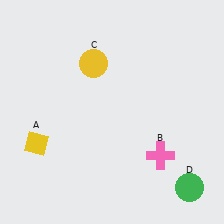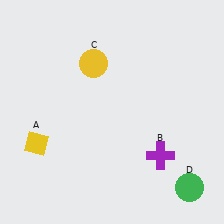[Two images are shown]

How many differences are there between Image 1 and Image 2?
There is 1 difference between the two images.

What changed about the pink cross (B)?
In Image 1, B is pink. In Image 2, it changed to purple.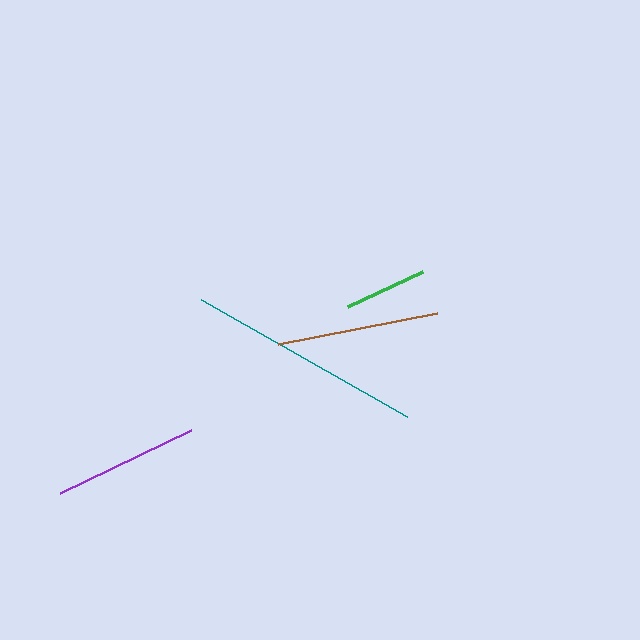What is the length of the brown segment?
The brown segment is approximately 162 pixels long.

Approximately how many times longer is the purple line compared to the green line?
The purple line is approximately 1.8 times the length of the green line.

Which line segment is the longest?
The teal line is the longest at approximately 238 pixels.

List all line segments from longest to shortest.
From longest to shortest: teal, brown, purple, green.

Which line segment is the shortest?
The green line is the shortest at approximately 82 pixels.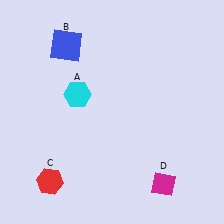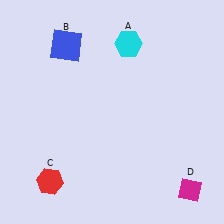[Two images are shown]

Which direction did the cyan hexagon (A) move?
The cyan hexagon (A) moved right.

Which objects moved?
The objects that moved are: the cyan hexagon (A), the magenta diamond (D).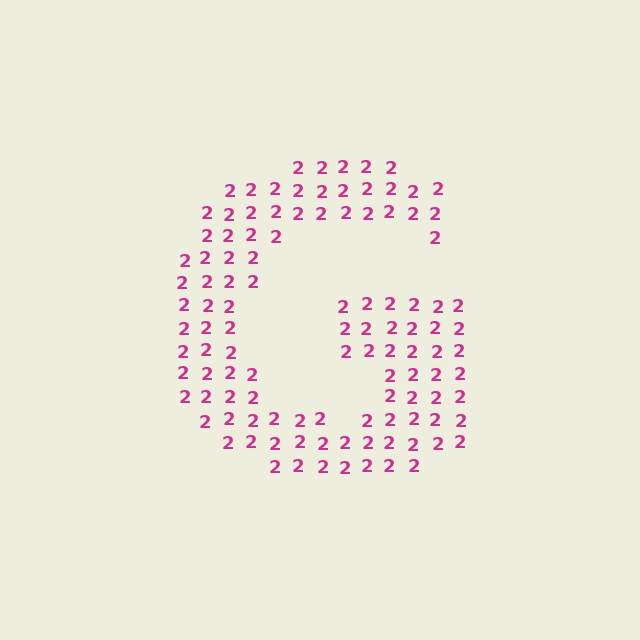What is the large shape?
The large shape is the letter G.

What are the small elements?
The small elements are digit 2's.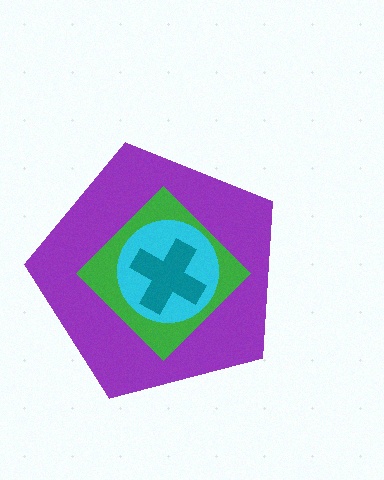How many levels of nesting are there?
4.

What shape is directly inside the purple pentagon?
The green diamond.